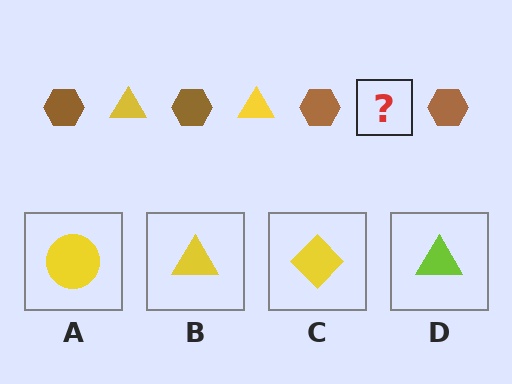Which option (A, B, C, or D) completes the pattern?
B.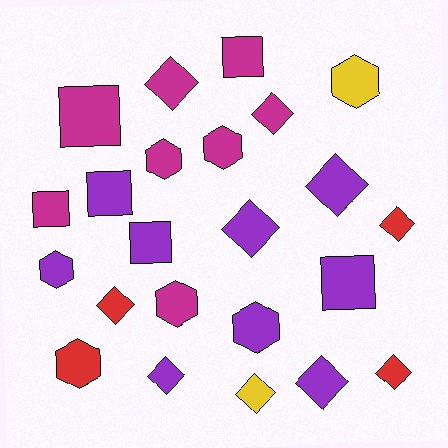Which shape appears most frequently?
Diamond, with 10 objects.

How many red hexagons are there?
There is 1 red hexagon.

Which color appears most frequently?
Purple, with 9 objects.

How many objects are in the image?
There are 23 objects.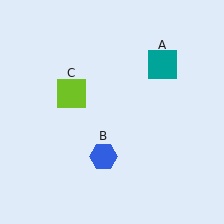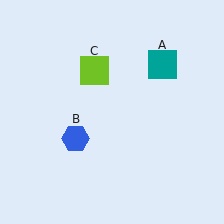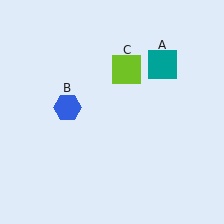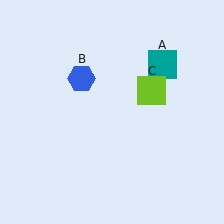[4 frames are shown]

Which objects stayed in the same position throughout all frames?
Teal square (object A) remained stationary.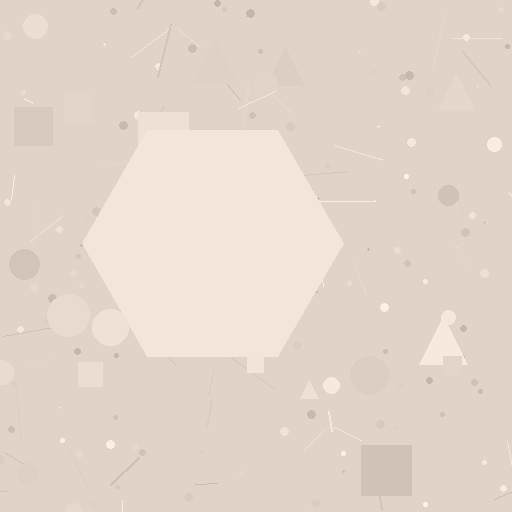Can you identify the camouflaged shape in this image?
The camouflaged shape is a hexagon.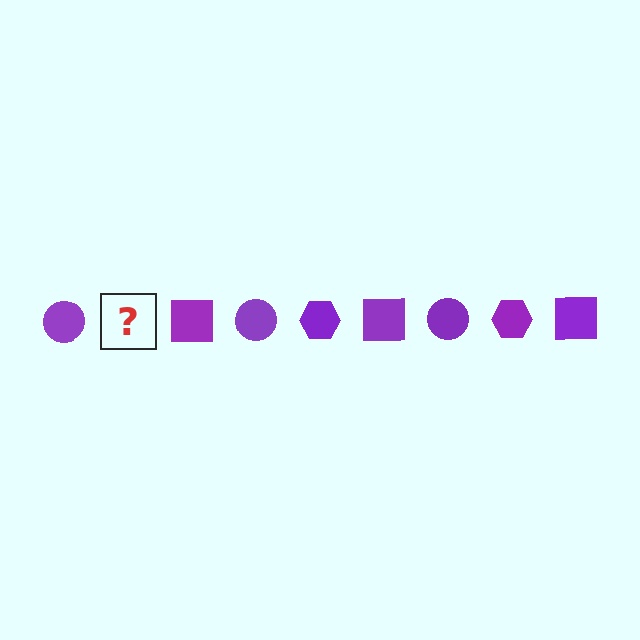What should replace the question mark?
The question mark should be replaced with a purple hexagon.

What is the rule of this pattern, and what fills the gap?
The rule is that the pattern cycles through circle, hexagon, square shapes in purple. The gap should be filled with a purple hexagon.